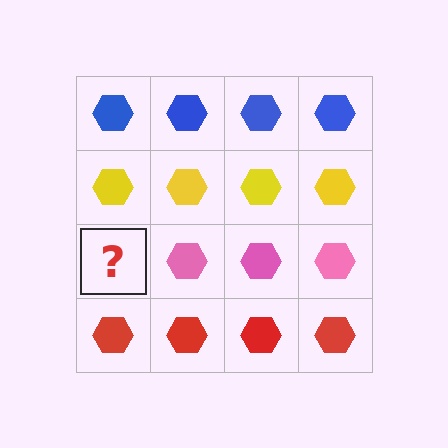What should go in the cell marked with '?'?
The missing cell should contain a pink hexagon.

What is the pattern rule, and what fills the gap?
The rule is that each row has a consistent color. The gap should be filled with a pink hexagon.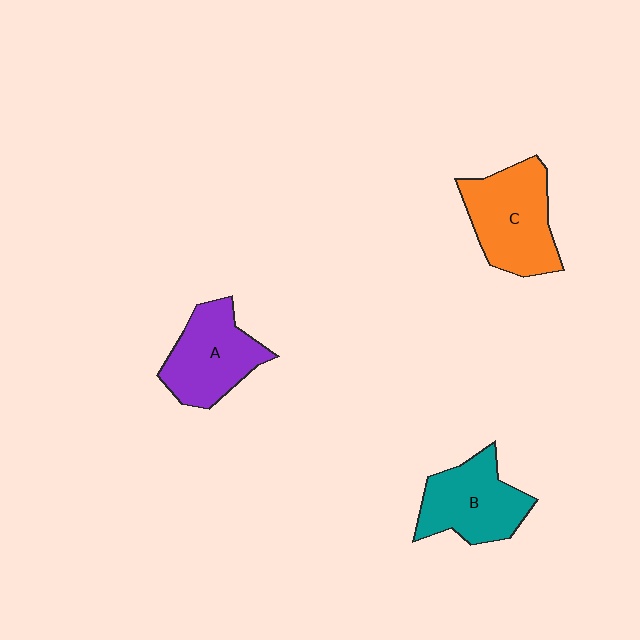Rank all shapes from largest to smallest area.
From largest to smallest: C (orange), B (teal), A (purple).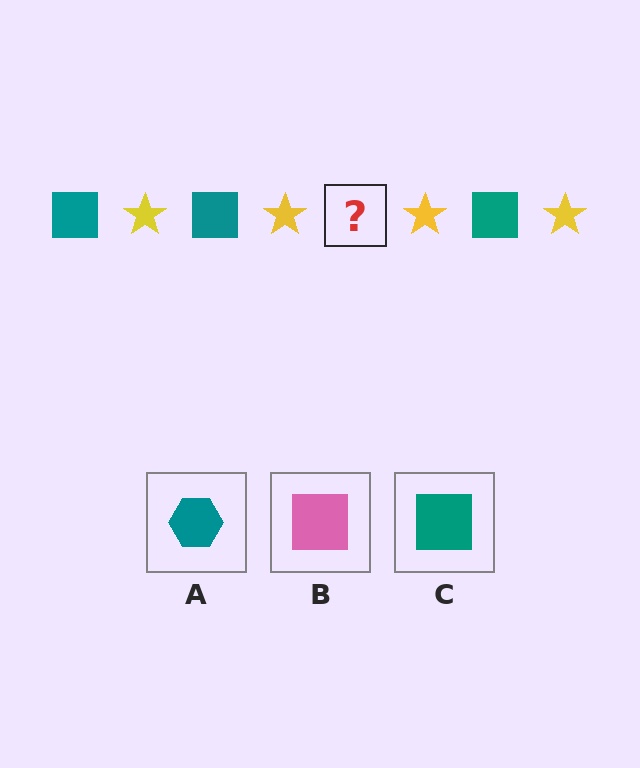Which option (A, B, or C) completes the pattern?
C.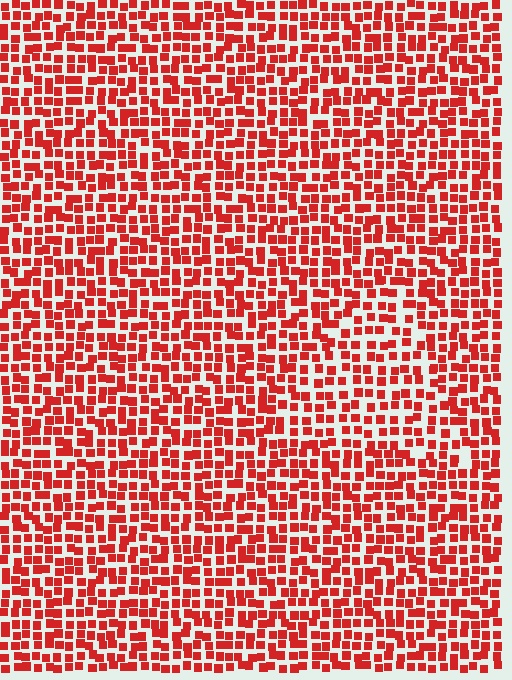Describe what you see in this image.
The image contains small red elements arranged at two different densities. A triangle-shaped region is visible where the elements are less densely packed than the surrounding area.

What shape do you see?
I see a triangle.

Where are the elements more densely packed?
The elements are more densely packed outside the triangle boundary.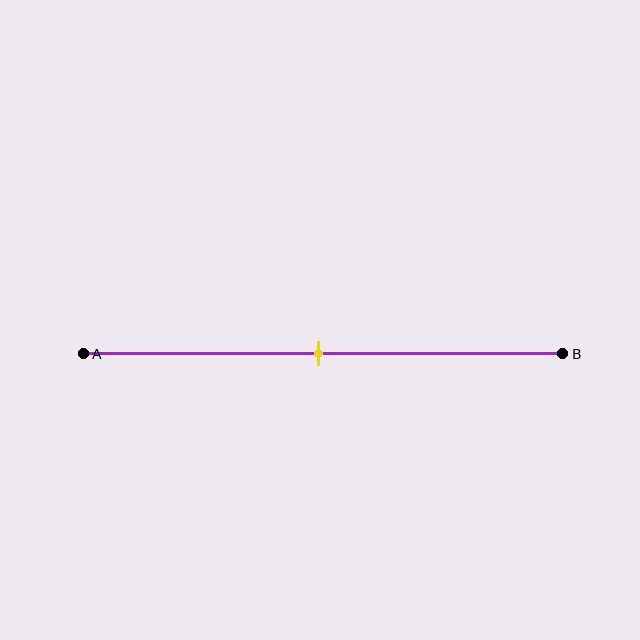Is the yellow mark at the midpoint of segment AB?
Yes, the mark is approximately at the midpoint.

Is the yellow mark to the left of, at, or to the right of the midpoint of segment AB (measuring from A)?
The yellow mark is approximately at the midpoint of segment AB.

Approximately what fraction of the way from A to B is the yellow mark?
The yellow mark is approximately 50% of the way from A to B.